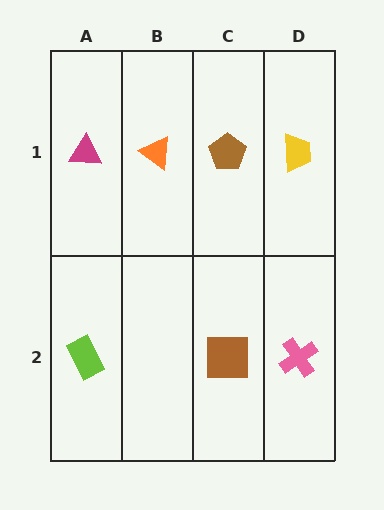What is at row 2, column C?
A brown square.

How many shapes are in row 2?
3 shapes.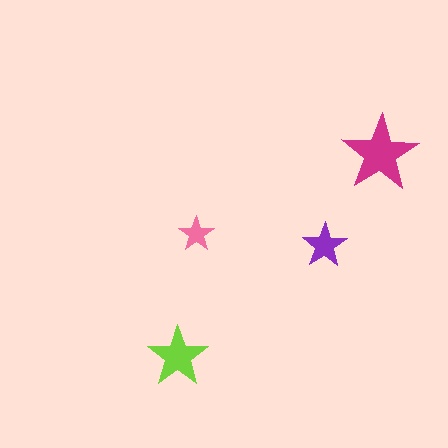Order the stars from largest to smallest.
the magenta one, the lime one, the purple one, the pink one.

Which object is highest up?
The magenta star is topmost.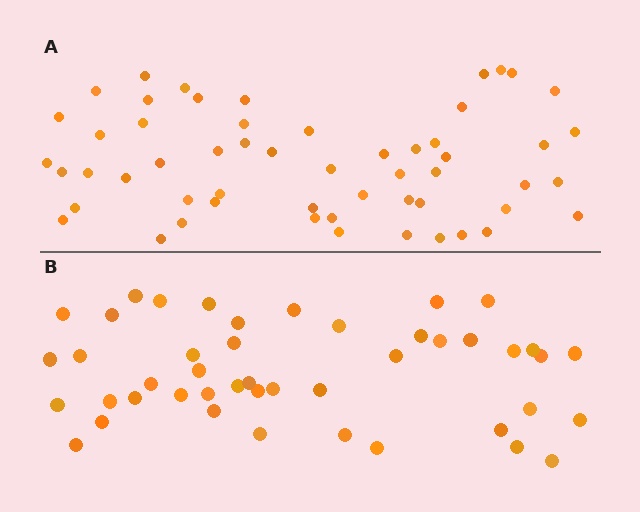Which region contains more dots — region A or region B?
Region A (the top region) has more dots.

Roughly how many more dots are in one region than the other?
Region A has roughly 10 or so more dots than region B.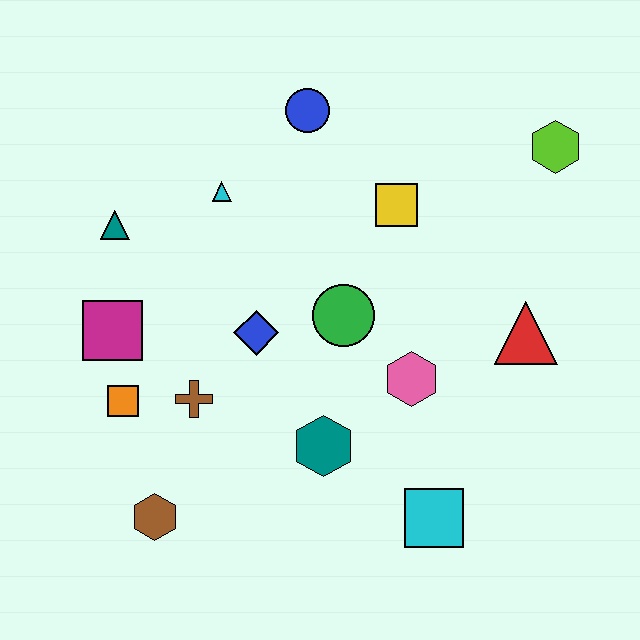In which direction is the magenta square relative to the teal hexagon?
The magenta square is to the left of the teal hexagon.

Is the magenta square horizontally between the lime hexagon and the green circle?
No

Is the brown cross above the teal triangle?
No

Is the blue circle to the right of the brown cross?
Yes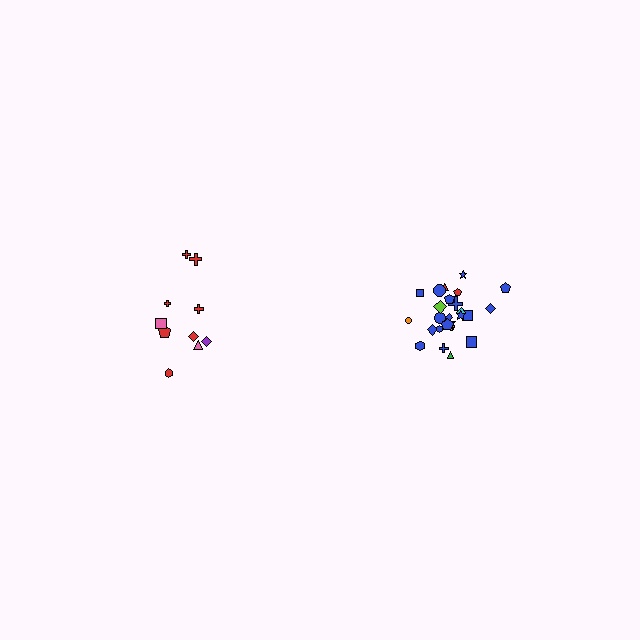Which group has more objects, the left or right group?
The right group.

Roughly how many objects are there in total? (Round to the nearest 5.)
Roughly 35 objects in total.